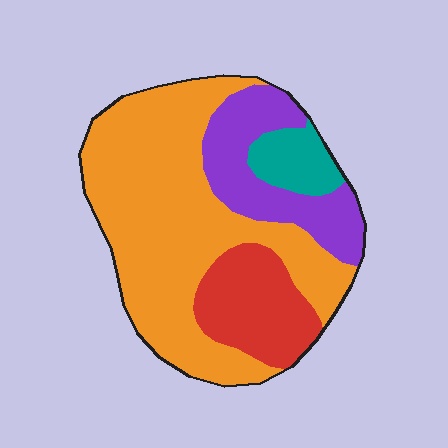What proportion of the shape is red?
Red covers around 15% of the shape.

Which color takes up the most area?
Orange, at roughly 55%.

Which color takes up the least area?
Teal, at roughly 10%.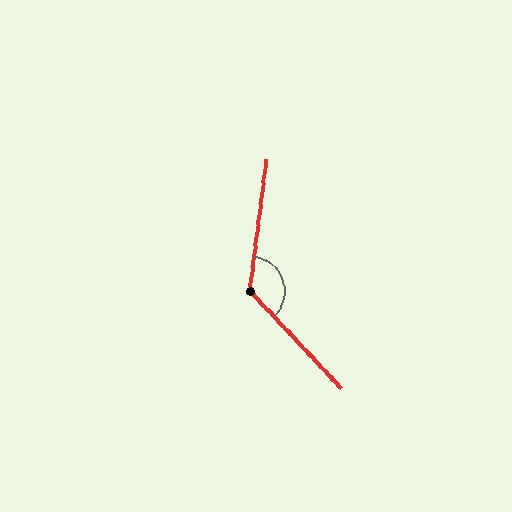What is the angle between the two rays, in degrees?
Approximately 130 degrees.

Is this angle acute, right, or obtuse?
It is obtuse.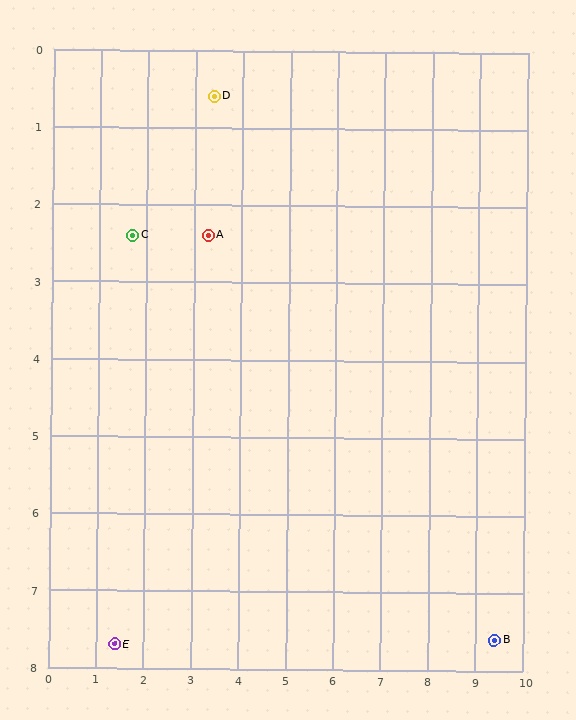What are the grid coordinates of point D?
Point D is at approximately (3.4, 0.6).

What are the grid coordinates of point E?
Point E is at approximately (1.4, 7.7).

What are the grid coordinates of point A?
Point A is at approximately (3.3, 2.4).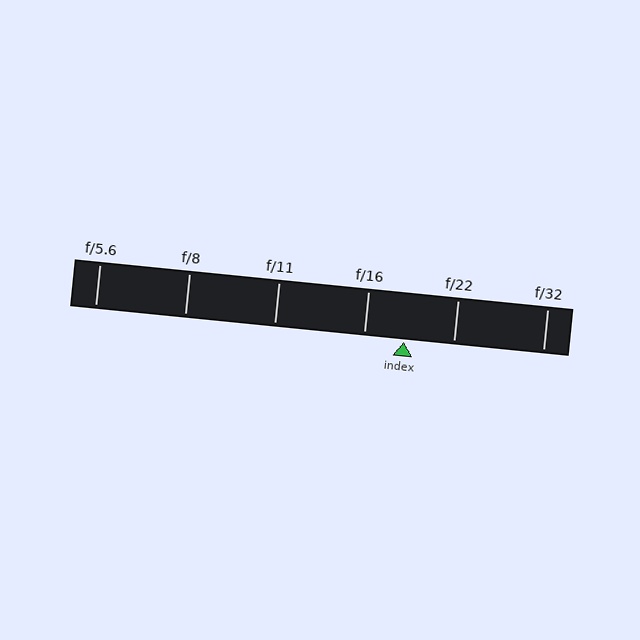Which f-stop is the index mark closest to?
The index mark is closest to f/16.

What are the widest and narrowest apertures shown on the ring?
The widest aperture shown is f/5.6 and the narrowest is f/32.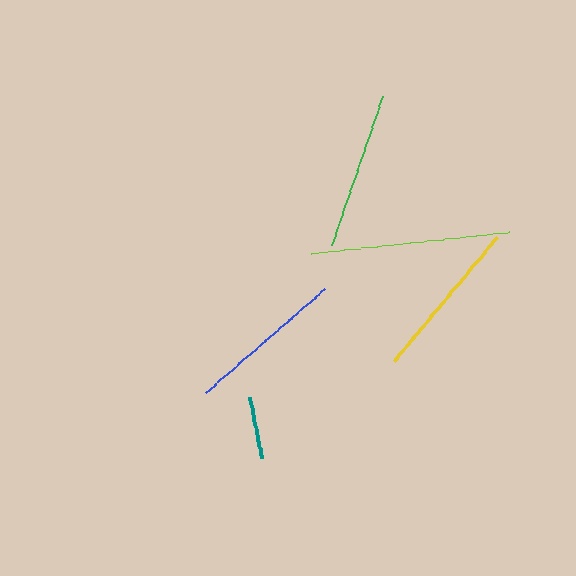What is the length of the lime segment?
The lime segment is approximately 198 pixels long.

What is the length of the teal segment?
The teal segment is approximately 63 pixels long.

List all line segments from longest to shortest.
From longest to shortest: lime, yellow, green, blue, teal.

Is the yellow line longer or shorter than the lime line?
The lime line is longer than the yellow line.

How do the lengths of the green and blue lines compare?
The green and blue lines are approximately the same length.